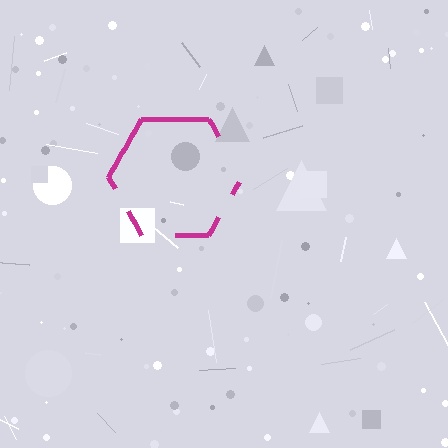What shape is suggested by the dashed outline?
The dashed outline suggests a hexagon.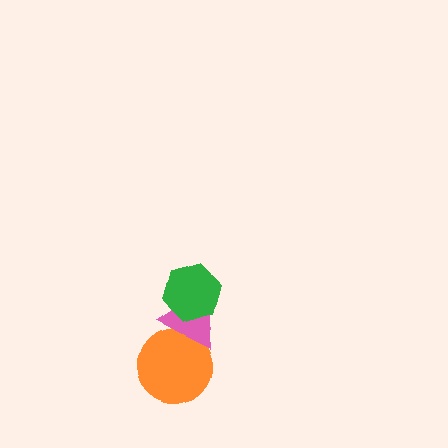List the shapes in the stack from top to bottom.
From top to bottom: the green hexagon, the pink triangle, the orange circle.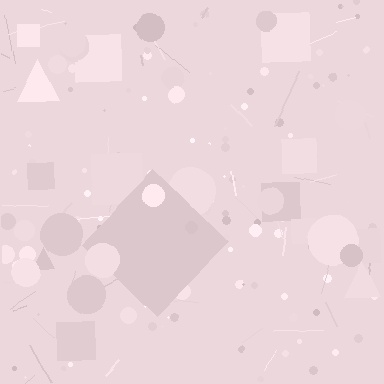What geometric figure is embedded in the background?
A diamond is embedded in the background.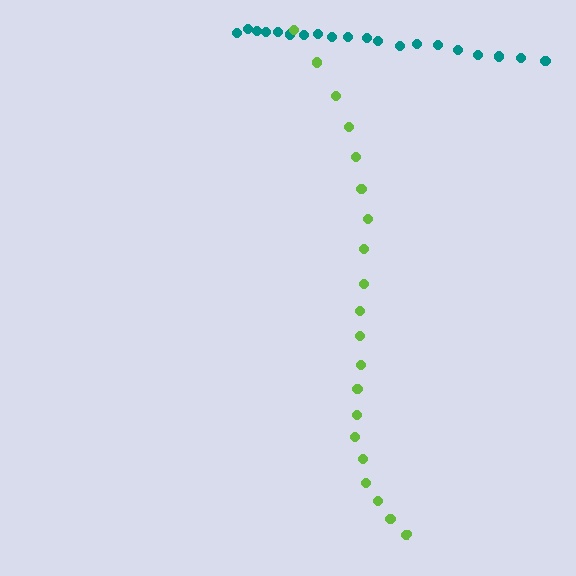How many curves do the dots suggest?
There are 2 distinct paths.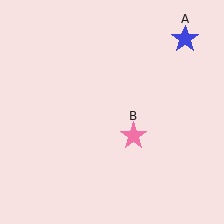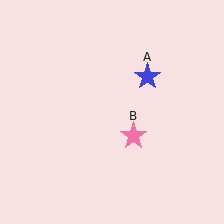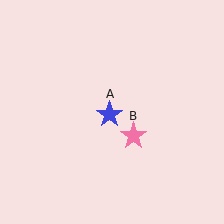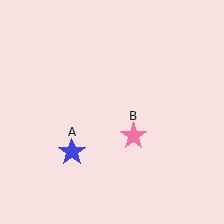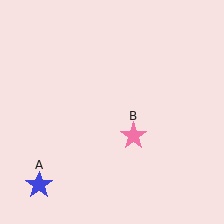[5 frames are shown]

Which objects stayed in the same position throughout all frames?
Pink star (object B) remained stationary.